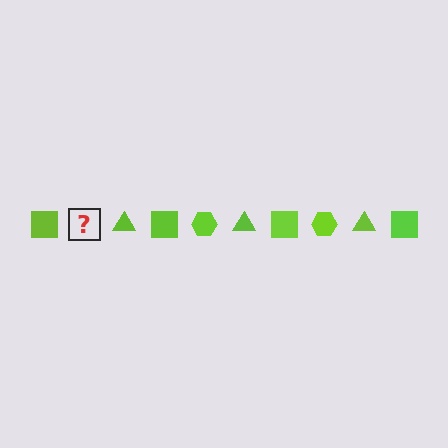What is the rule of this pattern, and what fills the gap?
The rule is that the pattern cycles through square, hexagon, triangle shapes in lime. The gap should be filled with a lime hexagon.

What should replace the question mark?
The question mark should be replaced with a lime hexagon.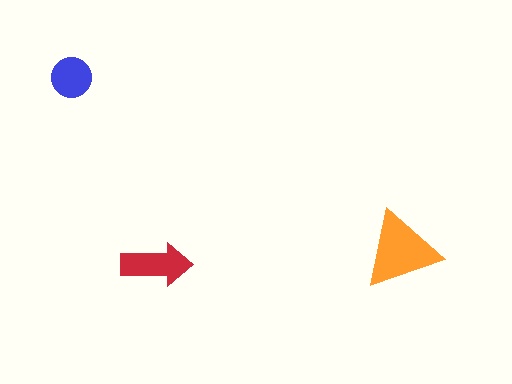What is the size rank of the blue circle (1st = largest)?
3rd.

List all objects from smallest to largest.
The blue circle, the red arrow, the orange triangle.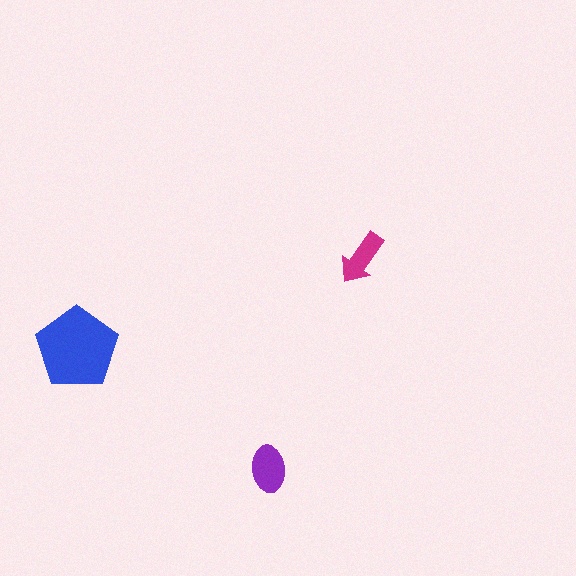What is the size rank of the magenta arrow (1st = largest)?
3rd.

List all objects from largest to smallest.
The blue pentagon, the purple ellipse, the magenta arrow.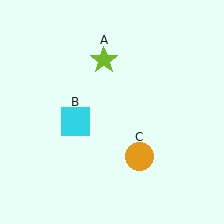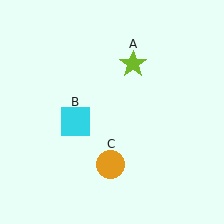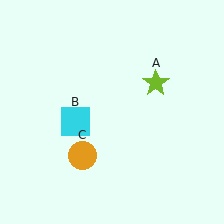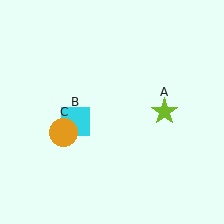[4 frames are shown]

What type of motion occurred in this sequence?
The lime star (object A), orange circle (object C) rotated clockwise around the center of the scene.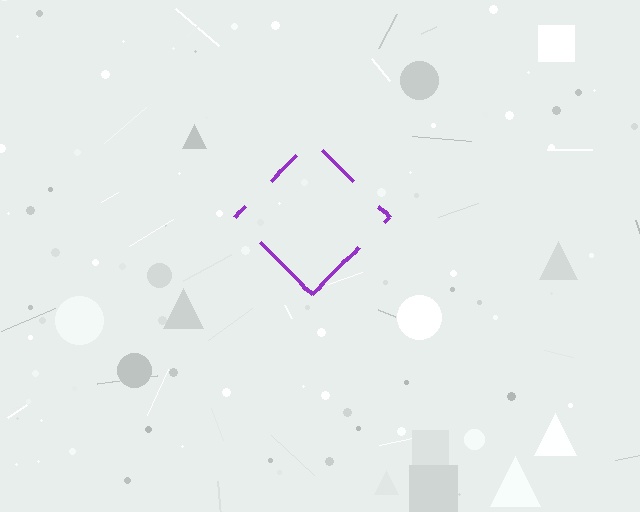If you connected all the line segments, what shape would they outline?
They would outline a diamond.